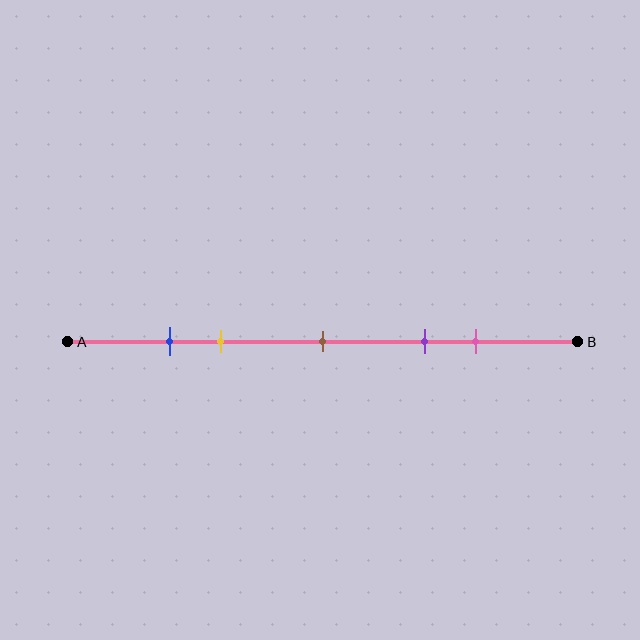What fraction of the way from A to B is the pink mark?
The pink mark is approximately 80% (0.8) of the way from A to B.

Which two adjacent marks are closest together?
The blue and yellow marks are the closest adjacent pair.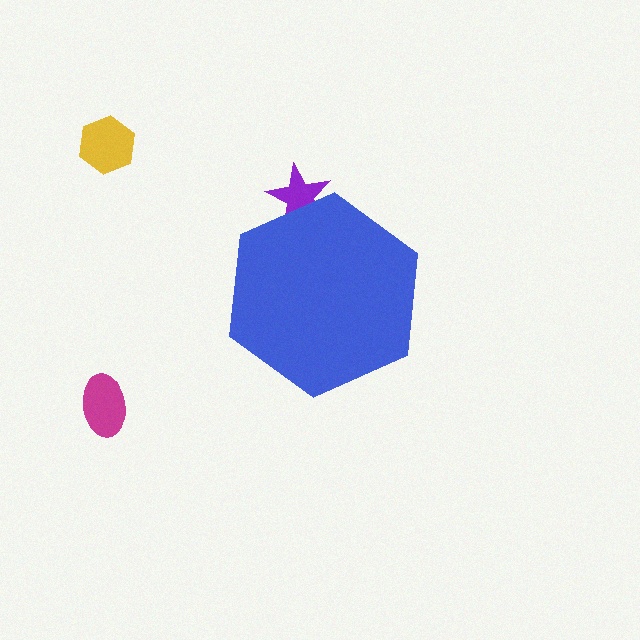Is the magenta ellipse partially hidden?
No, the magenta ellipse is fully visible.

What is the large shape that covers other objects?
A blue hexagon.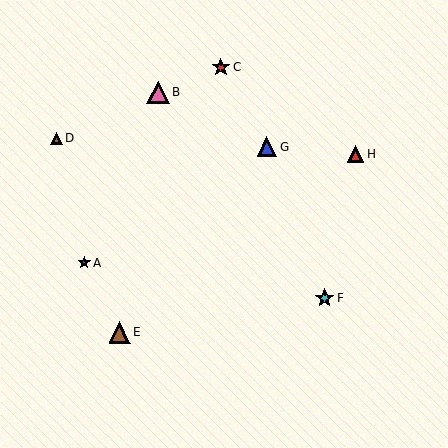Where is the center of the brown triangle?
The center of the brown triangle is at (120, 333).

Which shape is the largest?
The pink triangle (labeled B) is the largest.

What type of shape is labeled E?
Shape E is a brown triangle.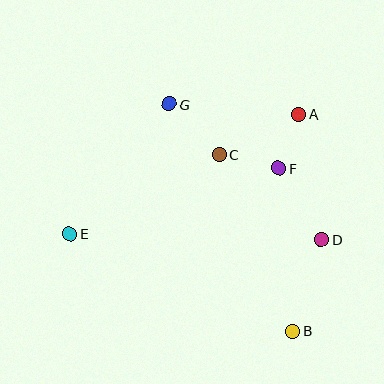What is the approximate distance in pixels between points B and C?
The distance between B and C is approximately 191 pixels.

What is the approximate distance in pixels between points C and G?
The distance between C and G is approximately 71 pixels.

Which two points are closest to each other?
Points A and F are closest to each other.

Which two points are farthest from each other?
Points A and E are farthest from each other.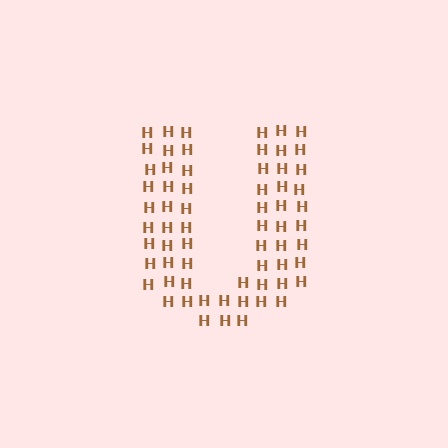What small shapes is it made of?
It is made of small letter H's.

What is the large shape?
The large shape is the letter U.